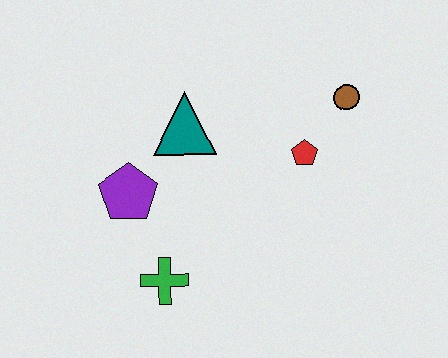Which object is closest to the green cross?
The purple pentagon is closest to the green cross.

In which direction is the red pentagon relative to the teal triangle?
The red pentagon is to the right of the teal triangle.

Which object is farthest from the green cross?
The brown circle is farthest from the green cross.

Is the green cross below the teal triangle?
Yes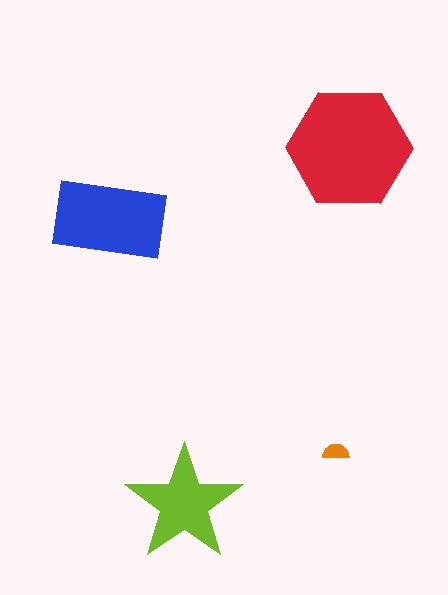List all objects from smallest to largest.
The orange semicircle, the lime star, the blue rectangle, the red hexagon.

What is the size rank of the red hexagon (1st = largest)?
1st.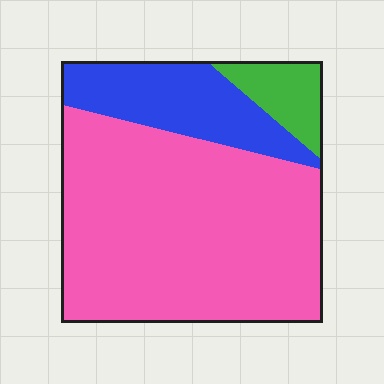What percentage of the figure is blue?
Blue takes up about one fifth (1/5) of the figure.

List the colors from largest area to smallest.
From largest to smallest: pink, blue, green.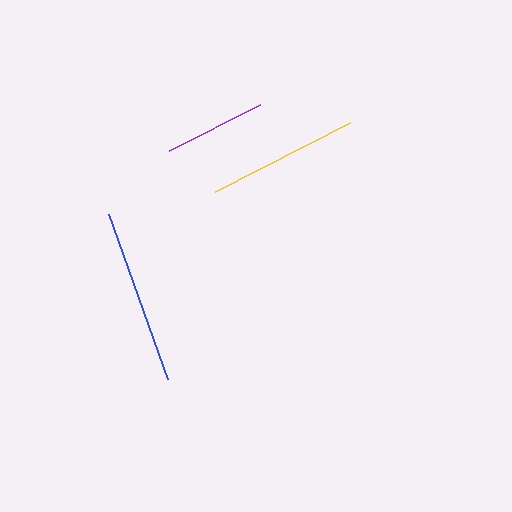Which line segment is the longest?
The blue line is the longest at approximately 175 pixels.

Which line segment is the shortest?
The purple line is the shortest at approximately 103 pixels.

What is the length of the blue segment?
The blue segment is approximately 175 pixels long.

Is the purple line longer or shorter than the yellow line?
The yellow line is longer than the purple line.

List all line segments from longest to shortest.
From longest to shortest: blue, yellow, purple.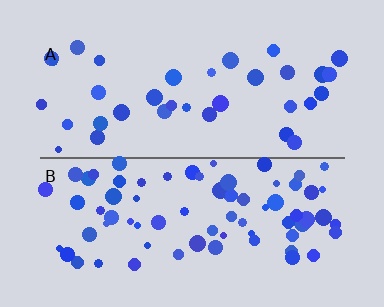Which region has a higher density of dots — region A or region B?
B (the bottom).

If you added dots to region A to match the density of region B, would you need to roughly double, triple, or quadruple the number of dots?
Approximately double.